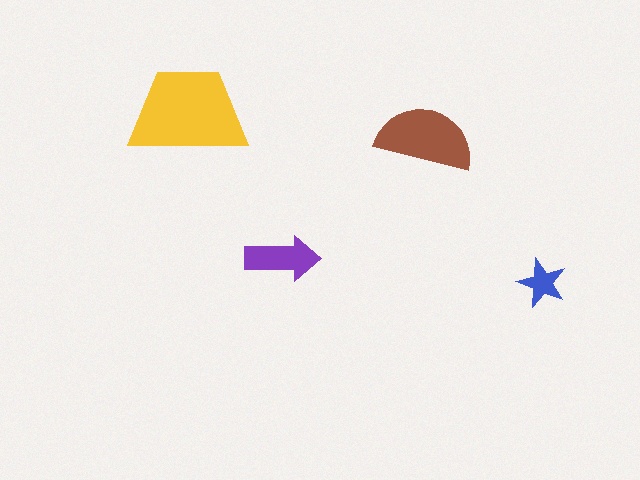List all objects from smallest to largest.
The blue star, the purple arrow, the brown semicircle, the yellow trapezoid.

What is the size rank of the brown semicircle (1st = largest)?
2nd.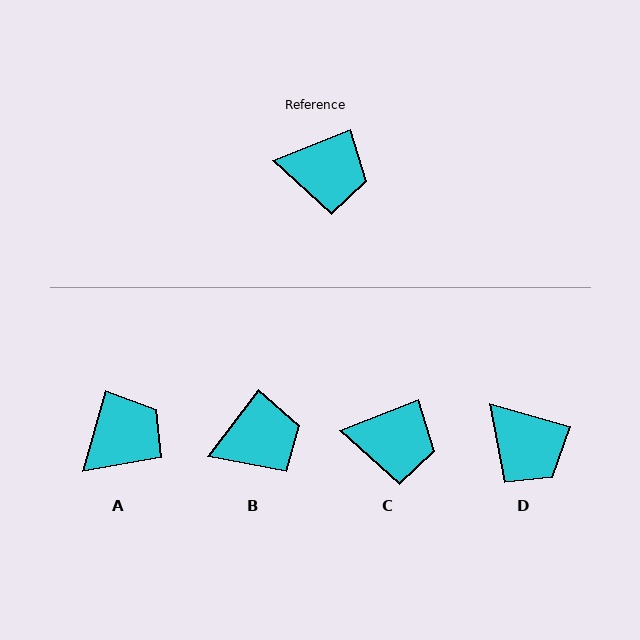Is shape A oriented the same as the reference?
No, it is off by about 53 degrees.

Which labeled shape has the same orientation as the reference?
C.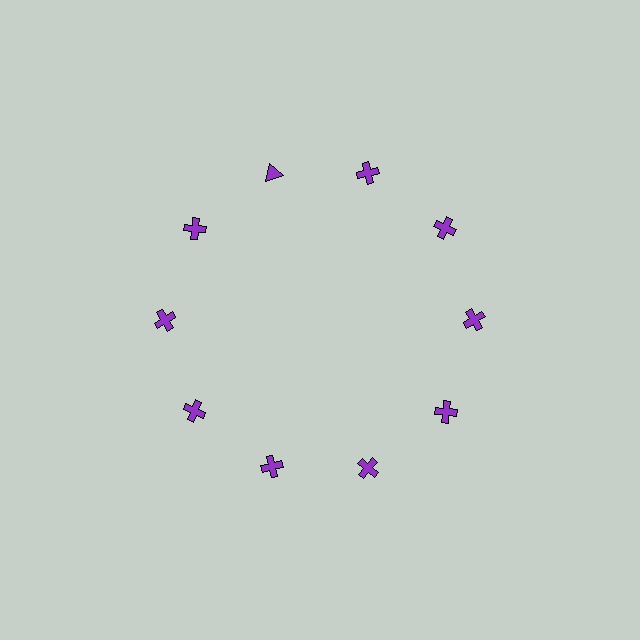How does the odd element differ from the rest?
It has a different shape: triangle instead of cross.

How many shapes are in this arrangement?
There are 10 shapes arranged in a ring pattern.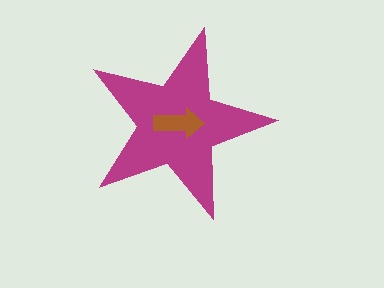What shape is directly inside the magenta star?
The brown arrow.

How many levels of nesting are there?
2.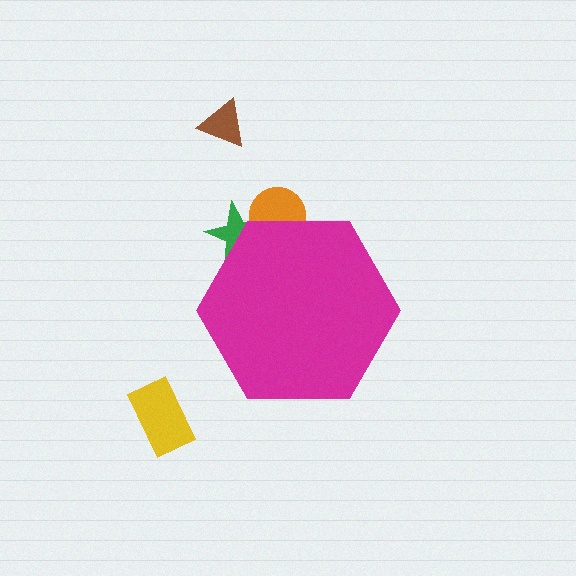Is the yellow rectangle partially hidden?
No, the yellow rectangle is fully visible.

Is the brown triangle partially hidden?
No, the brown triangle is fully visible.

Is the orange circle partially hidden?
Yes, the orange circle is partially hidden behind the magenta hexagon.